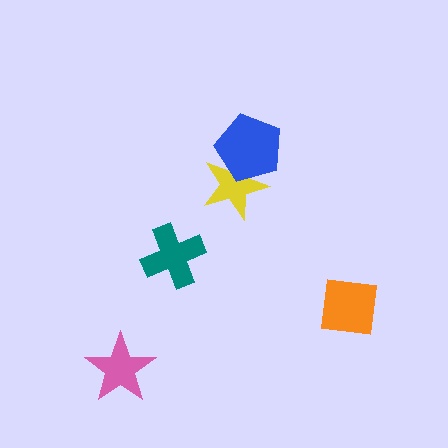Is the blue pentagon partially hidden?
No, no other shape covers it.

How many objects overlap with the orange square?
0 objects overlap with the orange square.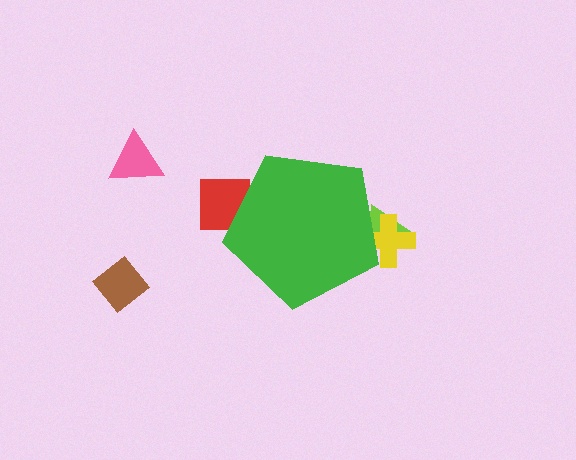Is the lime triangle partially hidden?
Yes, the lime triangle is partially hidden behind the green pentagon.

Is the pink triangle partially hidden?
No, the pink triangle is fully visible.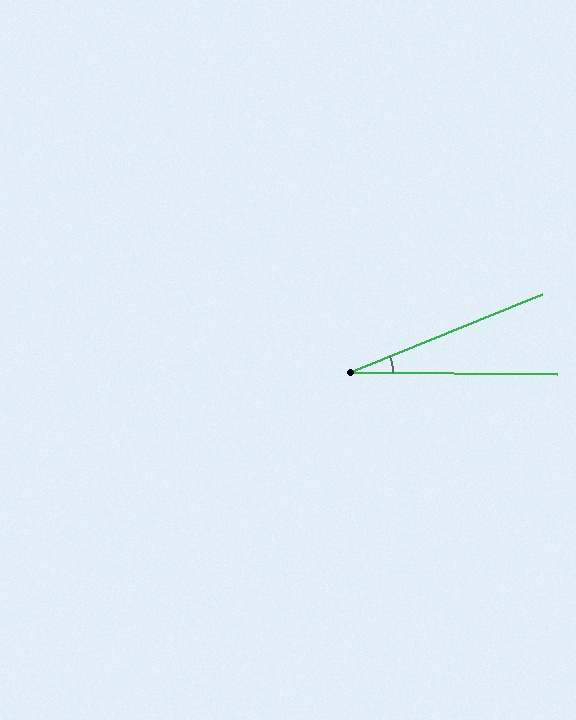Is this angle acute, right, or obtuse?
It is acute.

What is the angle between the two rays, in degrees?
Approximately 23 degrees.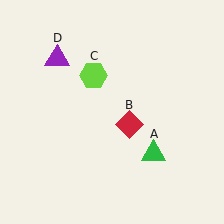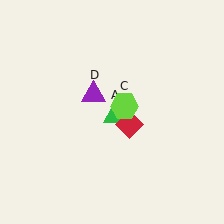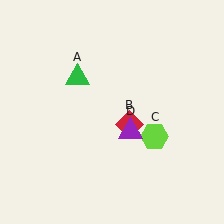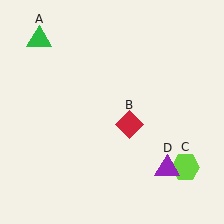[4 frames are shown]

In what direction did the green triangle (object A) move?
The green triangle (object A) moved up and to the left.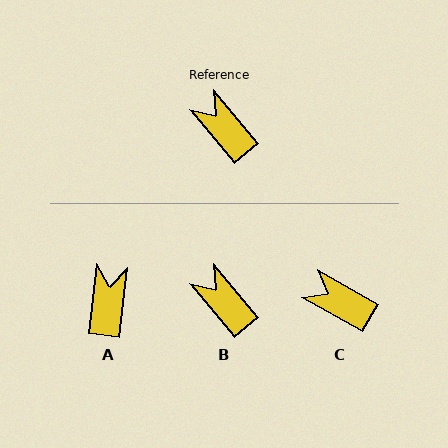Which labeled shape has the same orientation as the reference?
B.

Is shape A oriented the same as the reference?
No, it is off by about 46 degrees.